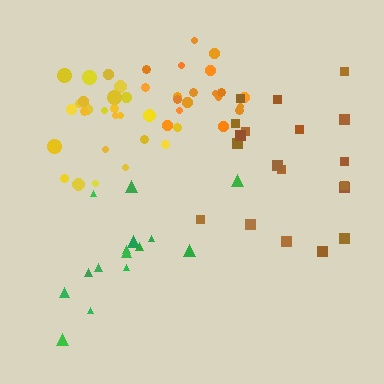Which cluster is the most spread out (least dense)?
Green.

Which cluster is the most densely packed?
Orange.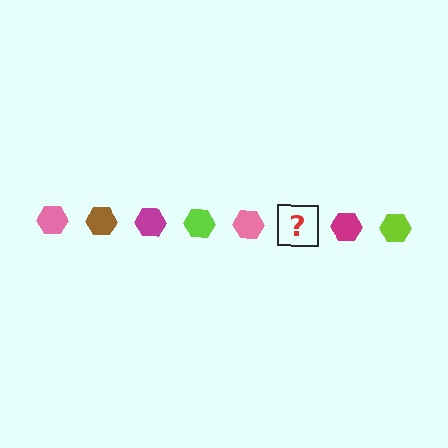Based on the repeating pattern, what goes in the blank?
The blank should be a brown hexagon.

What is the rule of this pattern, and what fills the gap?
The rule is that the pattern cycles through pink, brown, magenta, lime hexagons. The gap should be filled with a brown hexagon.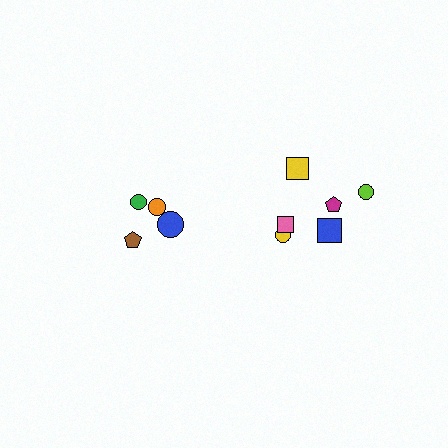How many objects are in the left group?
There are 4 objects.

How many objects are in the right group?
There are 6 objects.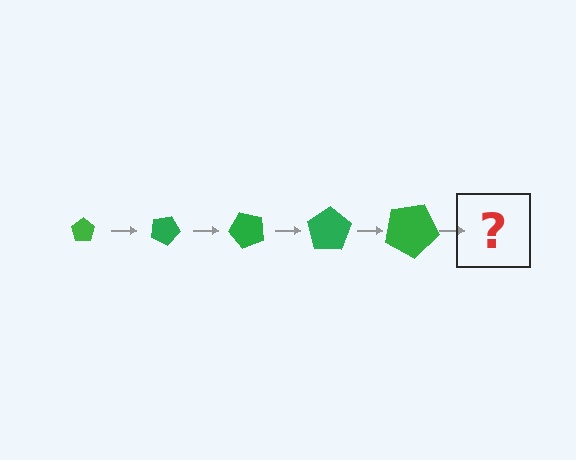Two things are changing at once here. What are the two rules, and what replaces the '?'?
The two rules are that the pentagon grows larger each step and it rotates 25 degrees each step. The '?' should be a pentagon, larger than the previous one and rotated 125 degrees from the start.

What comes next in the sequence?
The next element should be a pentagon, larger than the previous one and rotated 125 degrees from the start.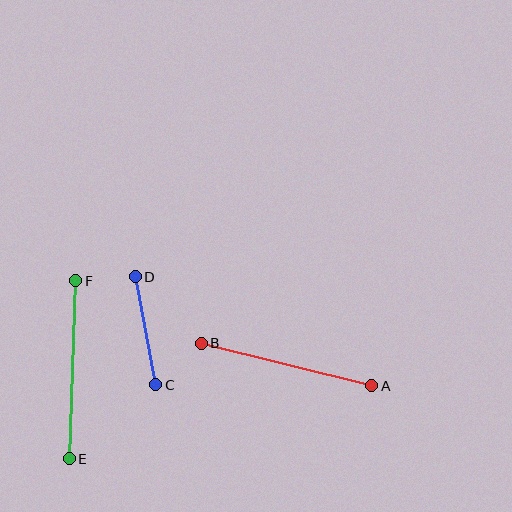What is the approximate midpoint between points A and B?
The midpoint is at approximately (286, 364) pixels.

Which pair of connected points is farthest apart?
Points E and F are farthest apart.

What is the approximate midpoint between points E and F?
The midpoint is at approximately (72, 370) pixels.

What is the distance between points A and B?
The distance is approximately 176 pixels.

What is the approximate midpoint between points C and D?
The midpoint is at approximately (145, 331) pixels.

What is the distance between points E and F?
The distance is approximately 178 pixels.